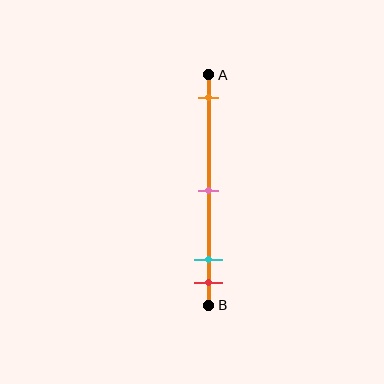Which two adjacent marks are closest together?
The cyan and red marks are the closest adjacent pair.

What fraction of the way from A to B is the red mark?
The red mark is approximately 90% (0.9) of the way from A to B.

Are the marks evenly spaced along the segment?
No, the marks are not evenly spaced.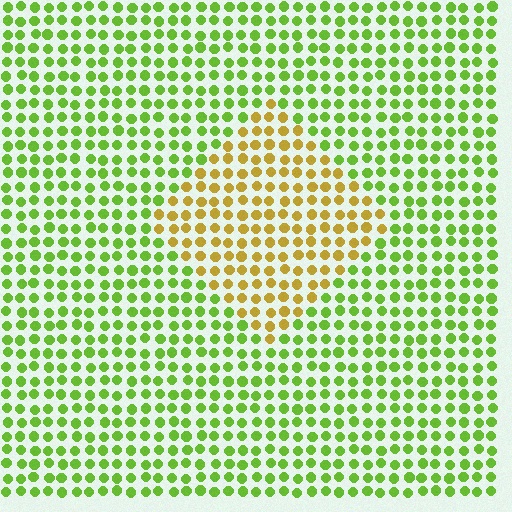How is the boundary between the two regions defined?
The boundary is defined purely by a slight shift in hue (about 49 degrees). Spacing, size, and orientation are identical on both sides.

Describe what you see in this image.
The image is filled with small lime elements in a uniform arrangement. A diamond-shaped region is visible where the elements are tinted to a slightly different hue, forming a subtle color boundary.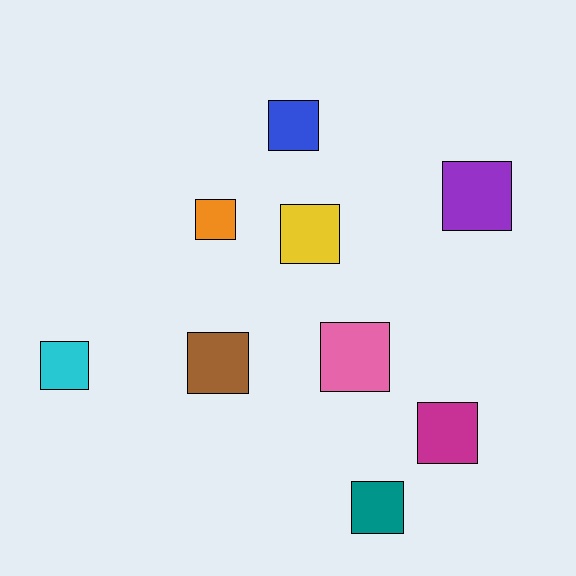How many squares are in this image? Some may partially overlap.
There are 9 squares.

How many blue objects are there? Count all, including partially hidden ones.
There is 1 blue object.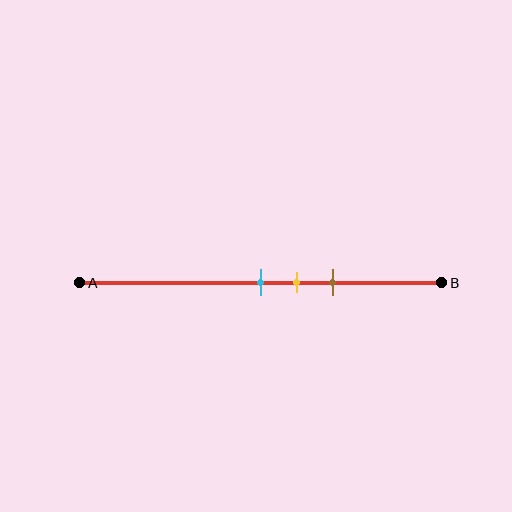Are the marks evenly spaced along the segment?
Yes, the marks are approximately evenly spaced.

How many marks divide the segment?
There are 3 marks dividing the segment.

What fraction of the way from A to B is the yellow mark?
The yellow mark is approximately 60% (0.6) of the way from A to B.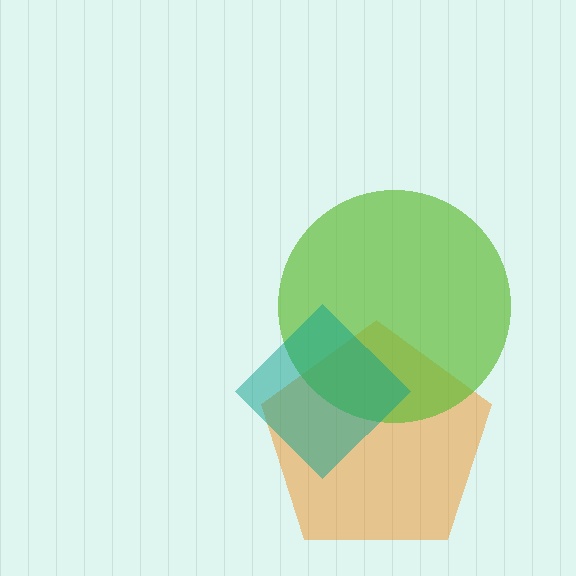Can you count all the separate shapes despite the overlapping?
Yes, there are 3 separate shapes.